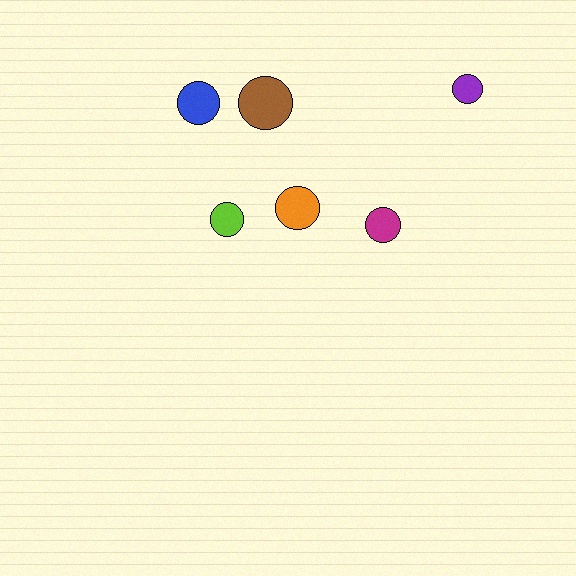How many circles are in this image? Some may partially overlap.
There are 6 circles.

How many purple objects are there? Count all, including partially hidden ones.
There is 1 purple object.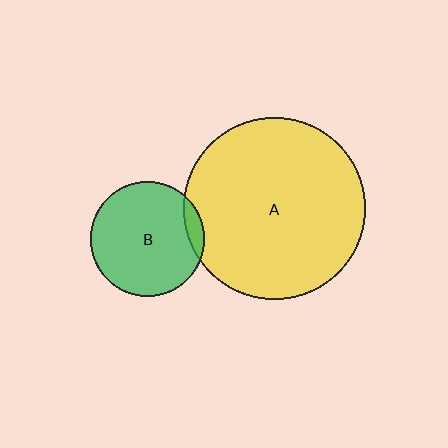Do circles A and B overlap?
Yes.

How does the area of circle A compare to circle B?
Approximately 2.5 times.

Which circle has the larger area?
Circle A (yellow).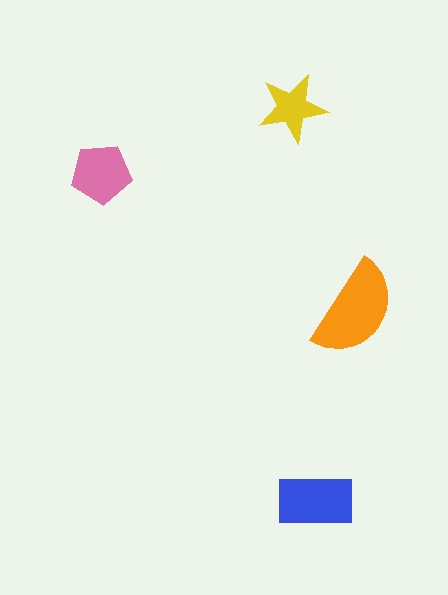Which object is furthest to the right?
The orange semicircle is rightmost.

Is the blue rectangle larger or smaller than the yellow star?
Larger.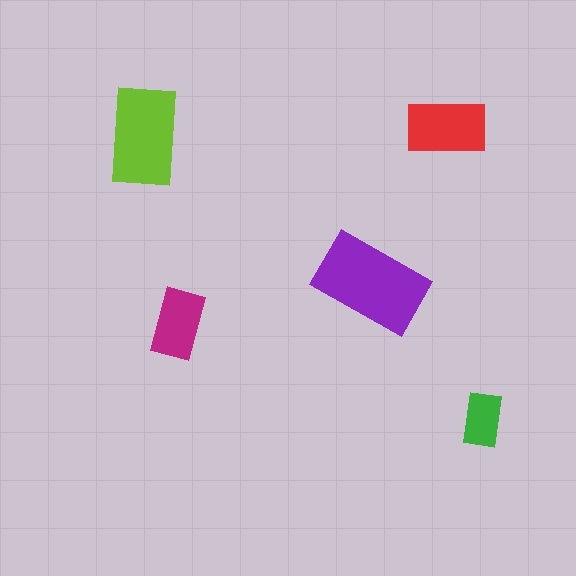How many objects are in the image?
There are 5 objects in the image.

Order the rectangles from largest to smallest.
the purple one, the lime one, the red one, the magenta one, the green one.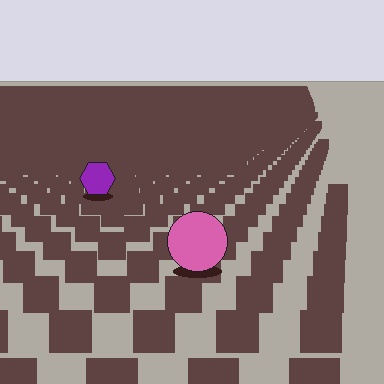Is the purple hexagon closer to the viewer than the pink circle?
No. The pink circle is closer — you can tell from the texture gradient: the ground texture is coarser near it.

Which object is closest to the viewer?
The pink circle is closest. The texture marks near it are larger and more spread out.